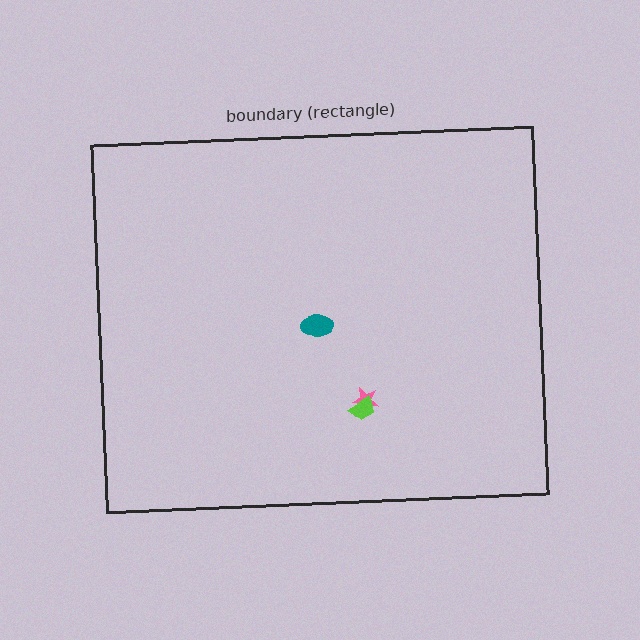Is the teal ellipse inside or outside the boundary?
Inside.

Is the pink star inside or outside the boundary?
Inside.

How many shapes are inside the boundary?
3 inside, 0 outside.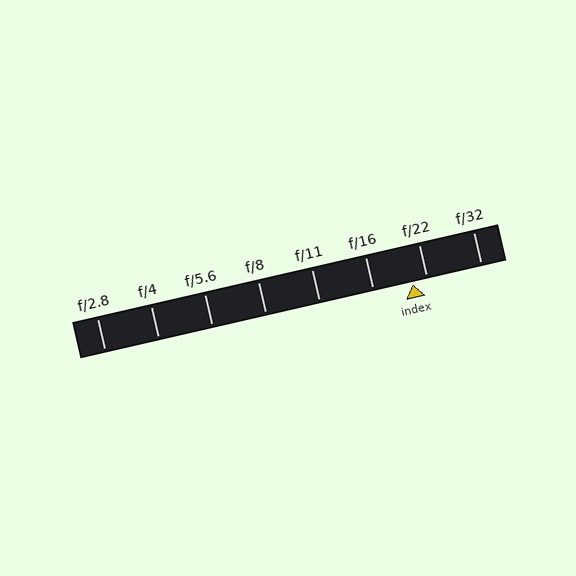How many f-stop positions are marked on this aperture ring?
There are 8 f-stop positions marked.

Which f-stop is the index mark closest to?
The index mark is closest to f/22.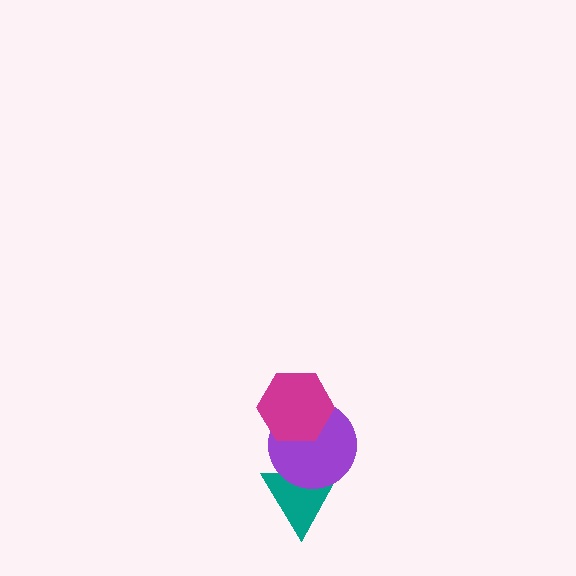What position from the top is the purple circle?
The purple circle is 2nd from the top.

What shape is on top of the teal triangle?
The purple circle is on top of the teal triangle.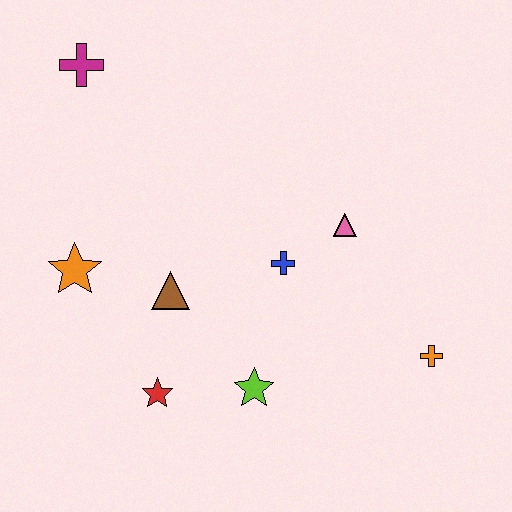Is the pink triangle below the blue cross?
No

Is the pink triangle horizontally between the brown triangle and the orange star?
No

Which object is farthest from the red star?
The magenta cross is farthest from the red star.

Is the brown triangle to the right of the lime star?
No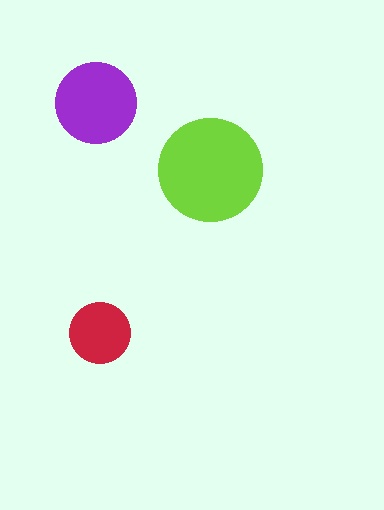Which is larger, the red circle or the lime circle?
The lime one.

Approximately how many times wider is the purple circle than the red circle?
About 1.5 times wider.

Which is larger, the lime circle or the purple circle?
The lime one.